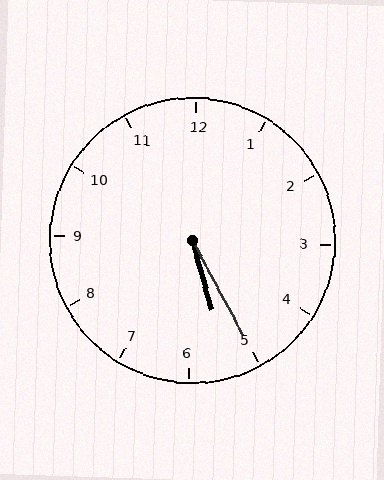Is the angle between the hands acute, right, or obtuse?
It is acute.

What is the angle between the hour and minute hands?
Approximately 12 degrees.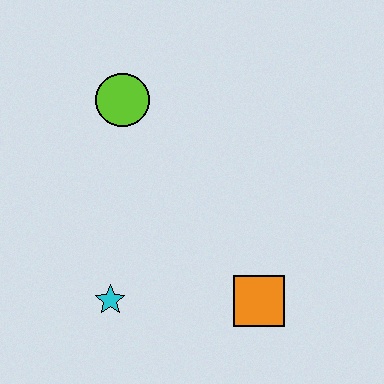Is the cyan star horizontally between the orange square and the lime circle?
No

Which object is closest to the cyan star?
The orange square is closest to the cyan star.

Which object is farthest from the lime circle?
The orange square is farthest from the lime circle.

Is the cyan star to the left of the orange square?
Yes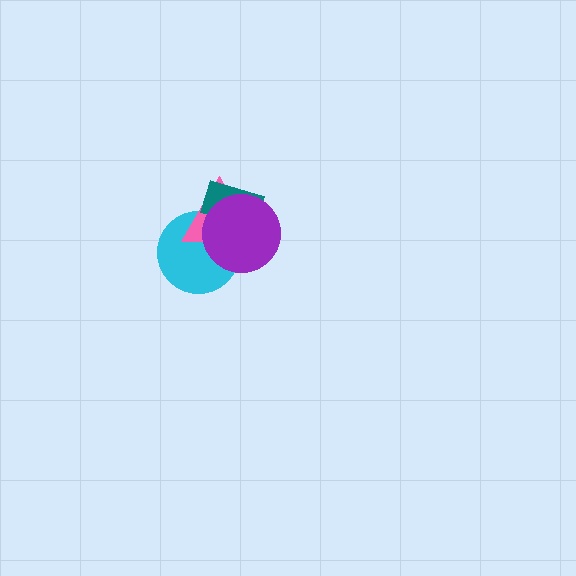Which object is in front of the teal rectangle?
The purple circle is in front of the teal rectangle.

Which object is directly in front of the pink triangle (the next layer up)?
The teal rectangle is directly in front of the pink triangle.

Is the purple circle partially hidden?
No, no other shape covers it.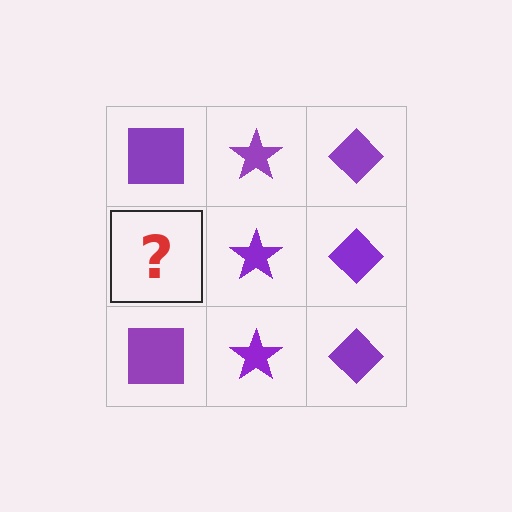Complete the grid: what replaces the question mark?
The question mark should be replaced with a purple square.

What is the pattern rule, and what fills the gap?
The rule is that each column has a consistent shape. The gap should be filled with a purple square.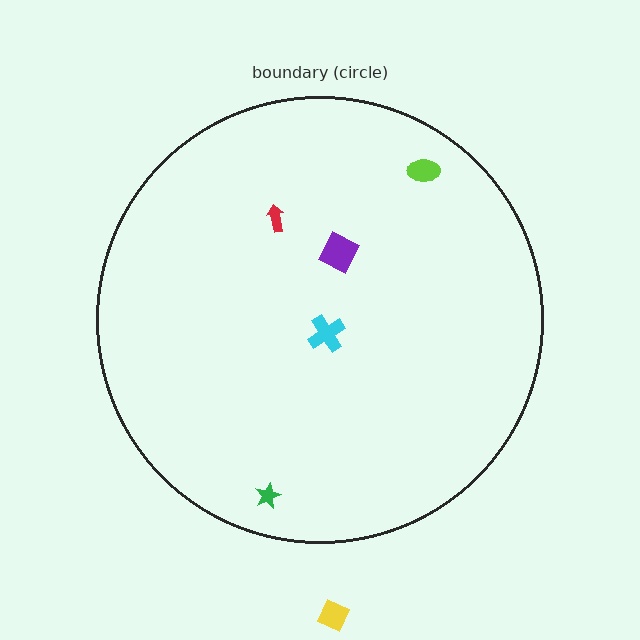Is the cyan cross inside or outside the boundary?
Inside.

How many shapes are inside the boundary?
5 inside, 1 outside.